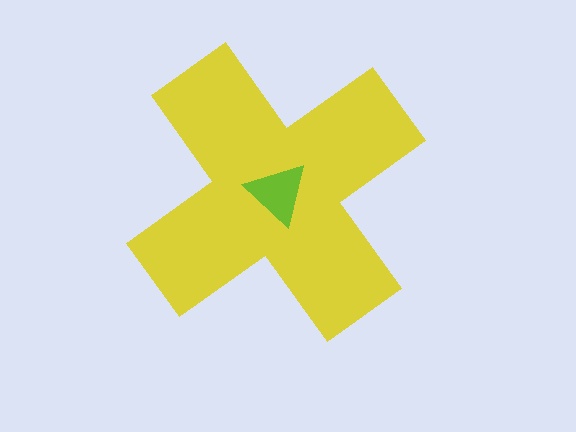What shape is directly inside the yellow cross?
The lime triangle.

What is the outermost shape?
The yellow cross.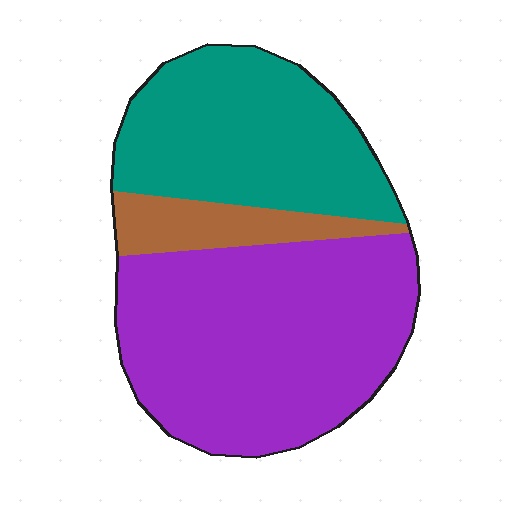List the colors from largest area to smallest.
From largest to smallest: purple, teal, brown.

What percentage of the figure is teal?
Teal takes up about one third (1/3) of the figure.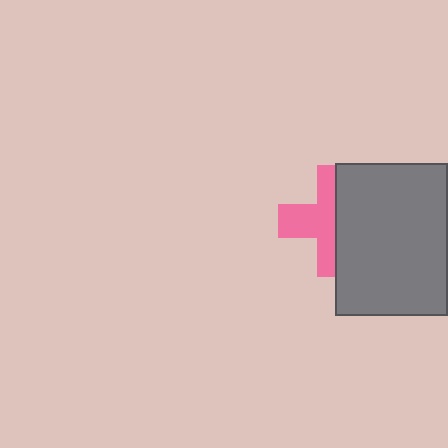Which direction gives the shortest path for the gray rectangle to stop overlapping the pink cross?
Moving right gives the shortest separation.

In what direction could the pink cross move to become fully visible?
The pink cross could move left. That would shift it out from behind the gray rectangle entirely.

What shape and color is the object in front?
The object in front is a gray rectangle.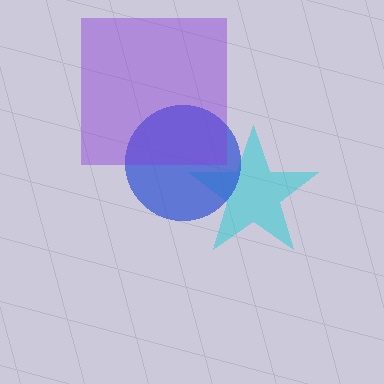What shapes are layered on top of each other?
The layered shapes are: a cyan star, a blue circle, a purple square.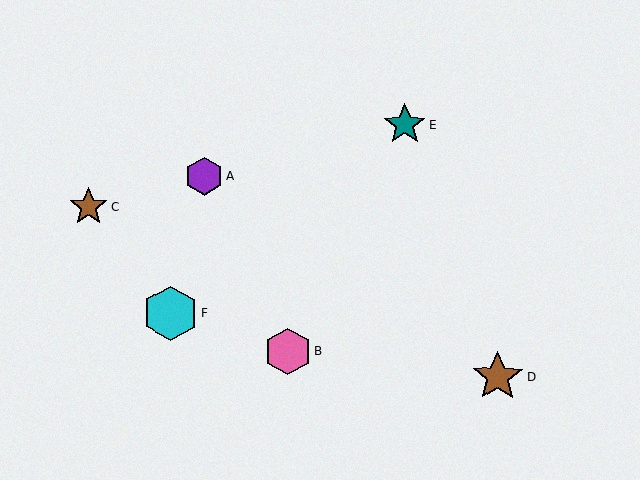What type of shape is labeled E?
Shape E is a teal star.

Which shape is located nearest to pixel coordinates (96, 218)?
The brown star (labeled C) at (89, 207) is nearest to that location.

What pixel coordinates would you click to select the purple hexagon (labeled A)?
Click at (204, 176) to select the purple hexagon A.